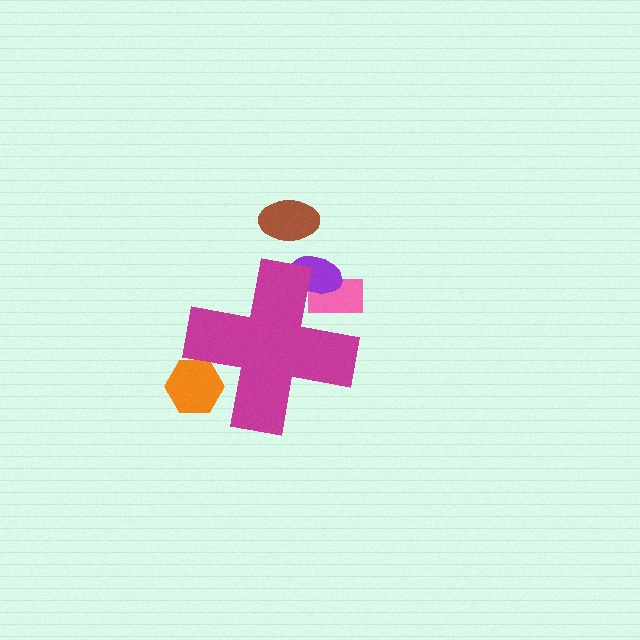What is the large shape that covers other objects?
A magenta cross.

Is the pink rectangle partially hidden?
Yes, the pink rectangle is partially hidden behind the magenta cross.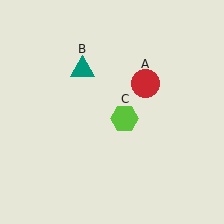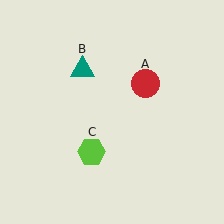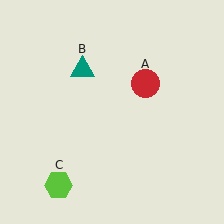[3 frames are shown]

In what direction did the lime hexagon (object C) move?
The lime hexagon (object C) moved down and to the left.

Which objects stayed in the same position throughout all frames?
Red circle (object A) and teal triangle (object B) remained stationary.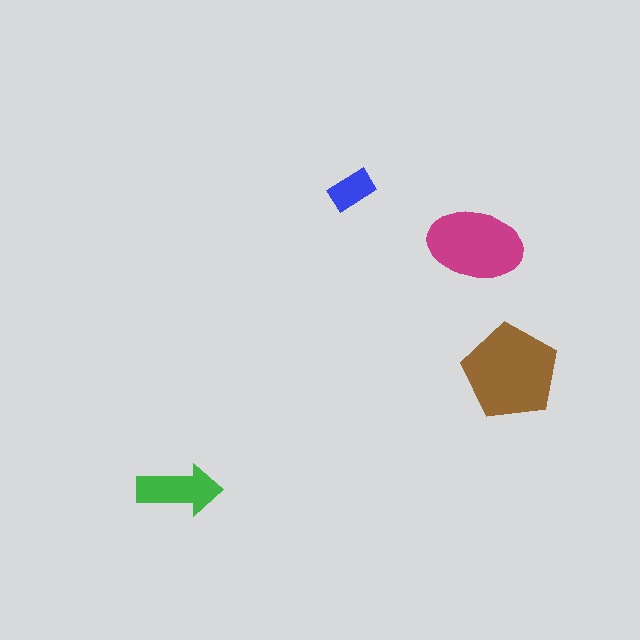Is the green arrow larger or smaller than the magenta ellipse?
Smaller.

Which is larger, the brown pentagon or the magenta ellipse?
The brown pentagon.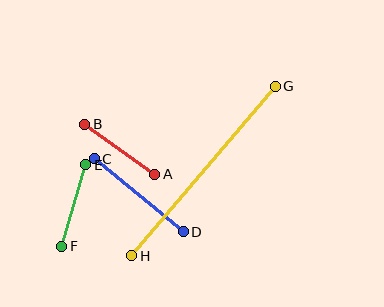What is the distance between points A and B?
The distance is approximately 86 pixels.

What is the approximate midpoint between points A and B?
The midpoint is at approximately (120, 149) pixels.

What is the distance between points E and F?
The distance is approximately 85 pixels.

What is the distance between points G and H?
The distance is approximately 222 pixels.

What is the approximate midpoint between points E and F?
The midpoint is at approximately (74, 206) pixels.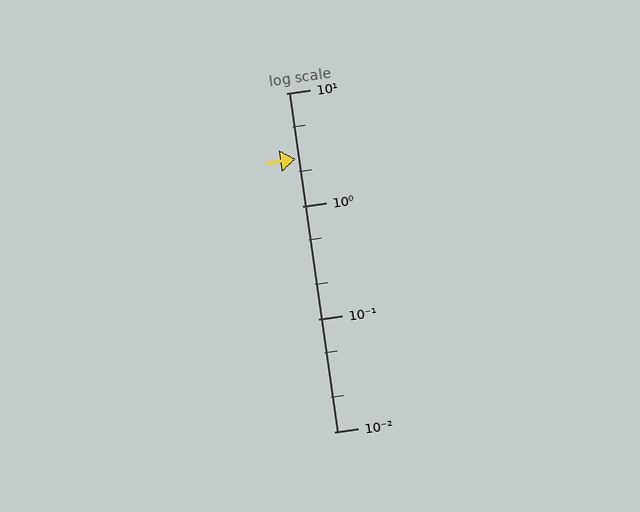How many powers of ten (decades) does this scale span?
The scale spans 3 decades, from 0.01 to 10.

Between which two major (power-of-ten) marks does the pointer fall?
The pointer is between 1 and 10.